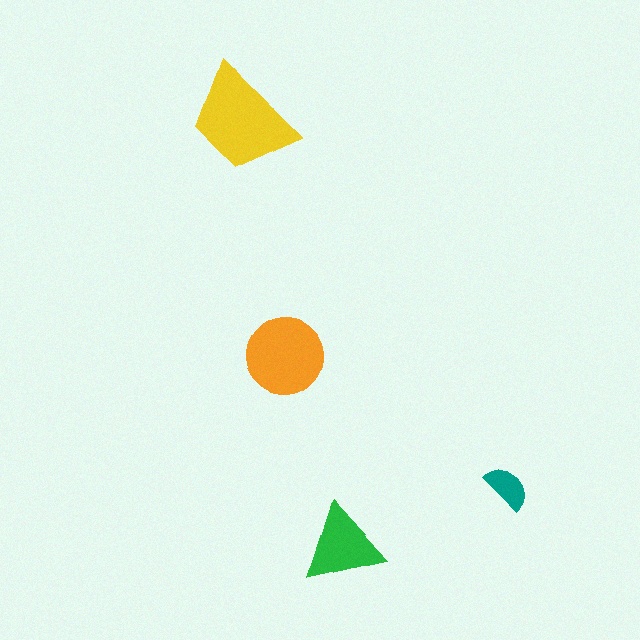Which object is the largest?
The yellow trapezoid.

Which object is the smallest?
The teal semicircle.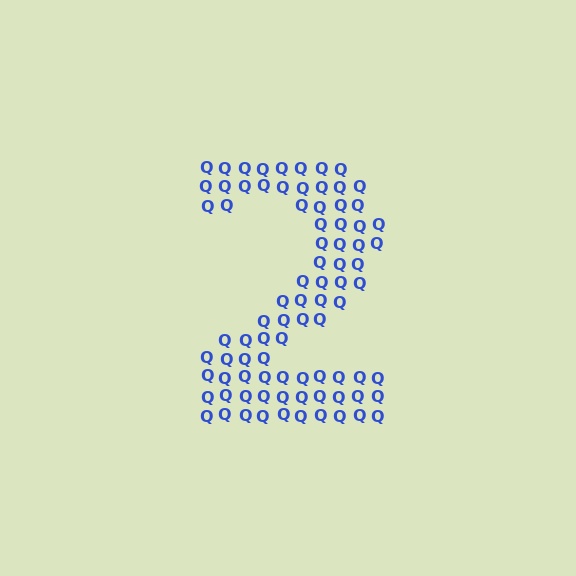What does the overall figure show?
The overall figure shows the digit 2.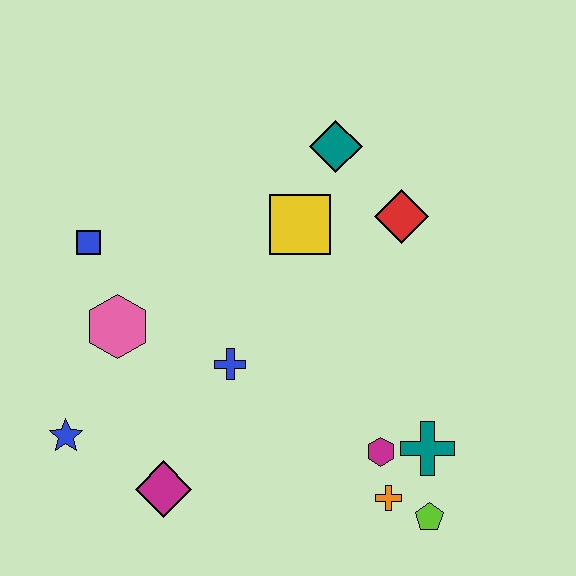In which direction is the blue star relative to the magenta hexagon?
The blue star is to the left of the magenta hexagon.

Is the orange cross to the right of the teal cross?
No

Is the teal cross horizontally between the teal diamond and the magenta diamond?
No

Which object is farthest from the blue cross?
The lime pentagon is farthest from the blue cross.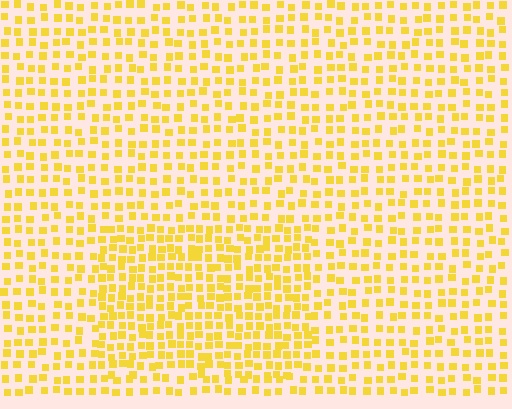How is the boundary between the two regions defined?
The boundary is defined by a change in element density (approximately 1.6x ratio). All elements are the same color, size, and shape.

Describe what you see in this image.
The image contains small yellow elements arranged at two different densities. A rectangle-shaped region is visible where the elements are more densely packed than the surrounding area.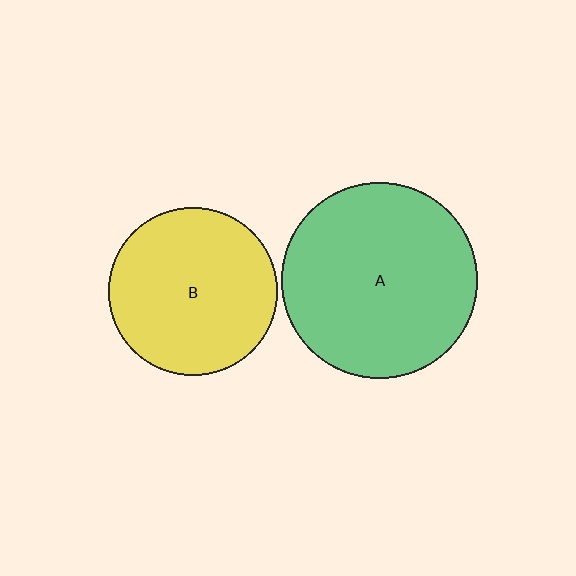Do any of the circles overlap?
No, none of the circles overlap.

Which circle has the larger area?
Circle A (green).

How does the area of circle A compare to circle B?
Approximately 1.4 times.